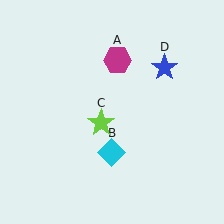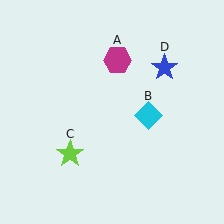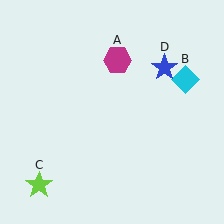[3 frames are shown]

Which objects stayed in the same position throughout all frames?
Magenta hexagon (object A) and blue star (object D) remained stationary.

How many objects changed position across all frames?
2 objects changed position: cyan diamond (object B), lime star (object C).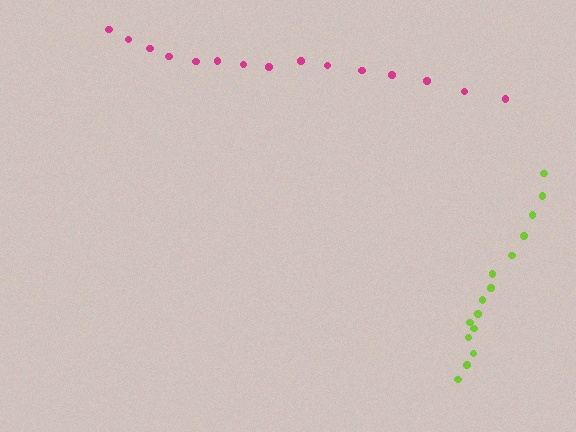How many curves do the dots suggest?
There are 2 distinct paths.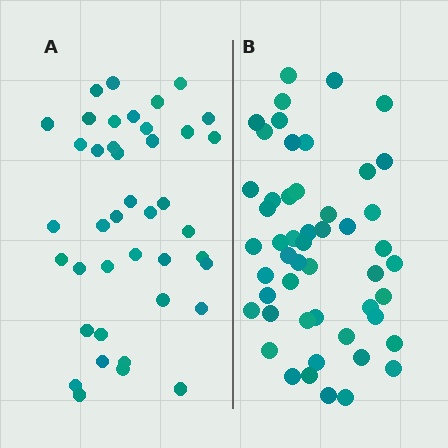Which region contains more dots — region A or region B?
Region B (the right region) has more dots.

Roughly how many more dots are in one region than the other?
Region B has roughly 10 or so more dots than region A.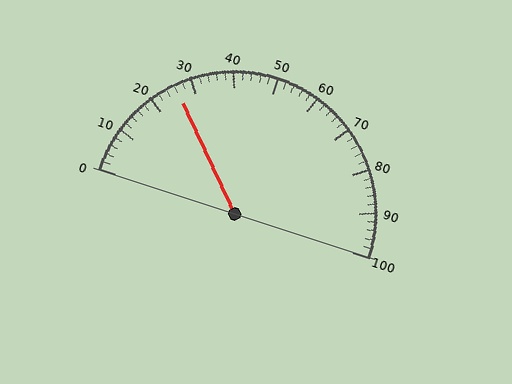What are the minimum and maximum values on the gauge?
The gauge ranges from 0 to 100.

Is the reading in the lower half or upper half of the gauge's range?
The reading is in the lower half of the range (0 to 100).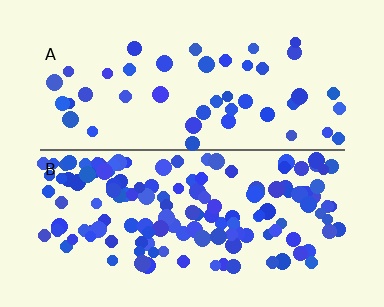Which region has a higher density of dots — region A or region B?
B (the bottom).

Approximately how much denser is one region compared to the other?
Approximately 3.2× — region B over region A.